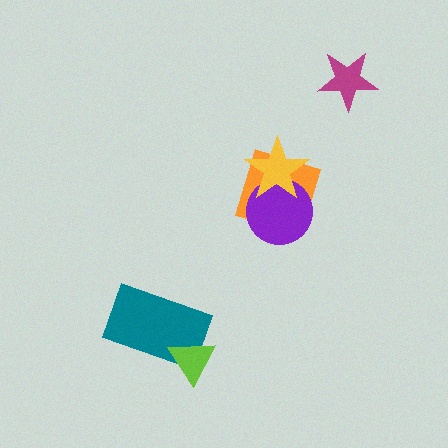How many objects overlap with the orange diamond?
2 objects overlap with the orange diamond.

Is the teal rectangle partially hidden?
Yes, it is partially covered by another shape.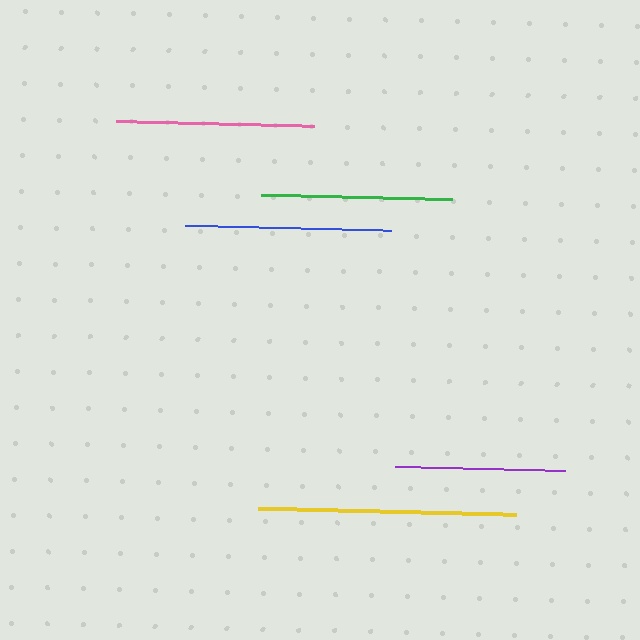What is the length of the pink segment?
The pink segment is approximately 197 pixels long.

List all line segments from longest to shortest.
From longest to shortest: yellow, blue, pink, green, purple.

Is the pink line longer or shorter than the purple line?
The pink line is longer than the purple line.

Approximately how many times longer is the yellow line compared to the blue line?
The yellow line is approximately 1.3 times the length of the blue line.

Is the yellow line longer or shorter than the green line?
The yellow line is longer than the green line.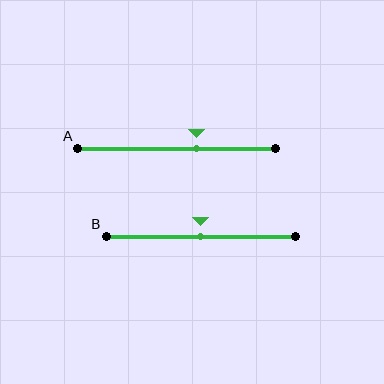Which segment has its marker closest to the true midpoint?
Segment B has its marker closest to the true midpoint.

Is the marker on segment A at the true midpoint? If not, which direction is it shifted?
No, the marker on segment A is shifted to the right by about 10% of the segment length.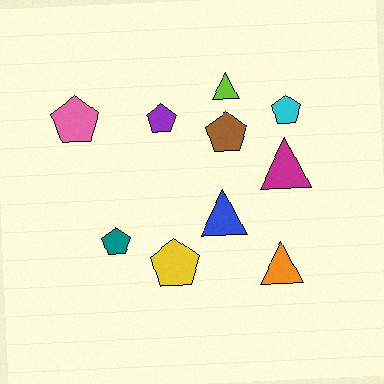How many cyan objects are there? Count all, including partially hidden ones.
There is 1 cyan object.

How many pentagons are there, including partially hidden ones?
There are 6 pentagons.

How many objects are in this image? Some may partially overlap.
There are 10 objects.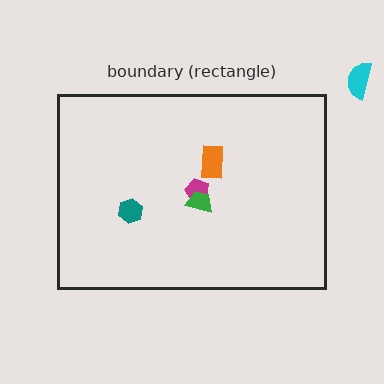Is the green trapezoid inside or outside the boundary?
Inside.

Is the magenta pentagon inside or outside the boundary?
Inside.